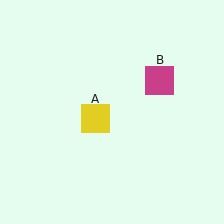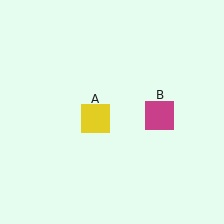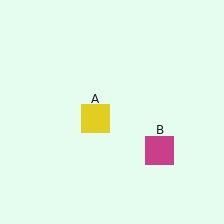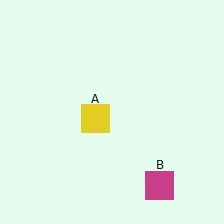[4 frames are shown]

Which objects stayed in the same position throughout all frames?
Yellow square (object A) remained stationary.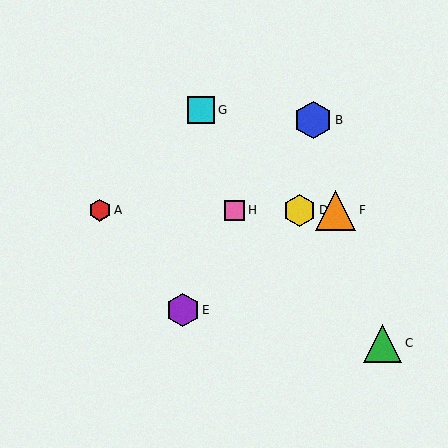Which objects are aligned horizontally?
Objects A, D, F, H are aligned horizontally.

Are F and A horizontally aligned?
Yes, both are at y≈210.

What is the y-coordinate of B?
Object B is at y≈120.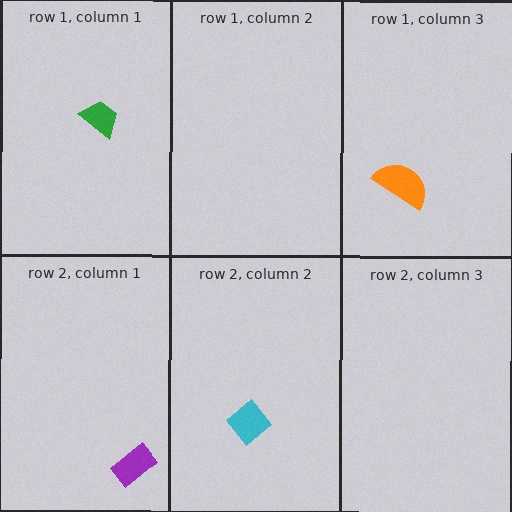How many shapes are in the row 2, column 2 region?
1.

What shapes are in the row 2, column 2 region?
The cyan diamond.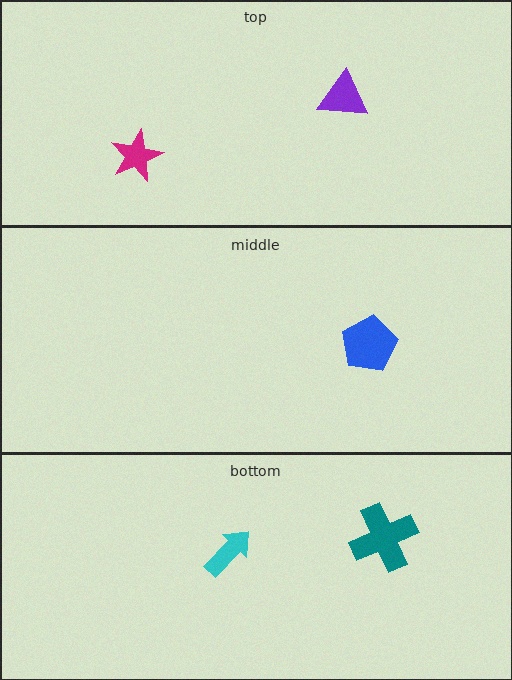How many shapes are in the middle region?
1.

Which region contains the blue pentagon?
The middle region.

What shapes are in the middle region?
The blue pentagon.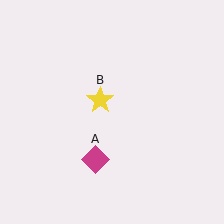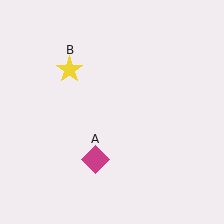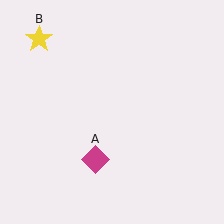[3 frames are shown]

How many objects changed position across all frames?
1 object changed position: yellow star (object B).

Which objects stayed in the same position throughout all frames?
Magenta diamond (object A) remained stationary.